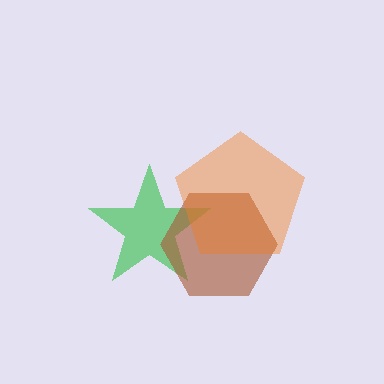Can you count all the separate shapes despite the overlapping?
Yes, there are 3 separate shapes.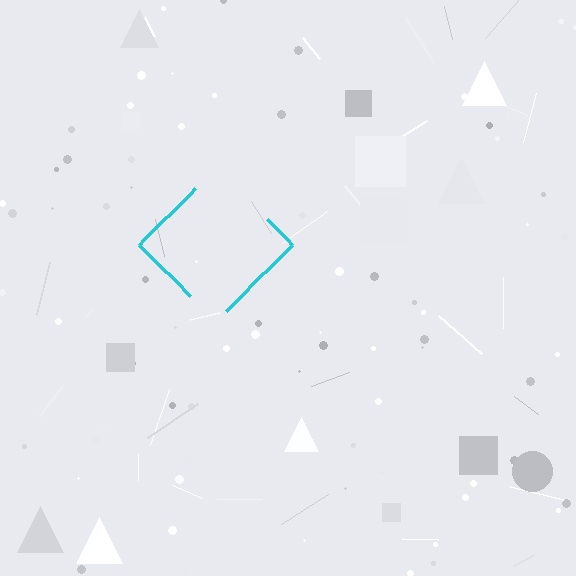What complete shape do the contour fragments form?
The contour fragments form a diamond.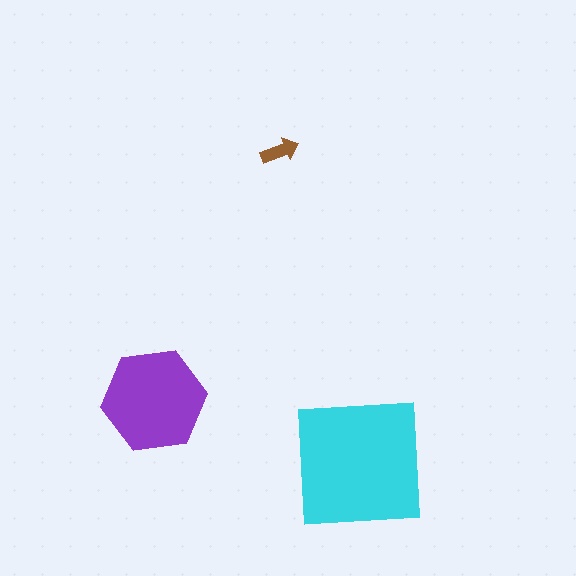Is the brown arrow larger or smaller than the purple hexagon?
Smaller.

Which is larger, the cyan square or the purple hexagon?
The cyan square.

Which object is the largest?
The cyan square.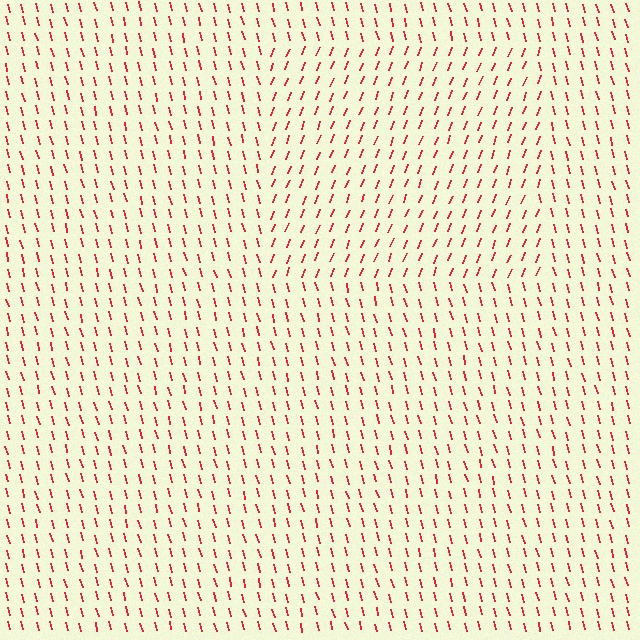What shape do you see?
I see a rectangle.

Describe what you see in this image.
The image is filled with small red line segments. A rectangle region in the image has lines oriented differently from the surrounding lines, creating a visible texture boundary.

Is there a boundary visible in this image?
Yes, there is a texture boundary formed by a change in line orientation.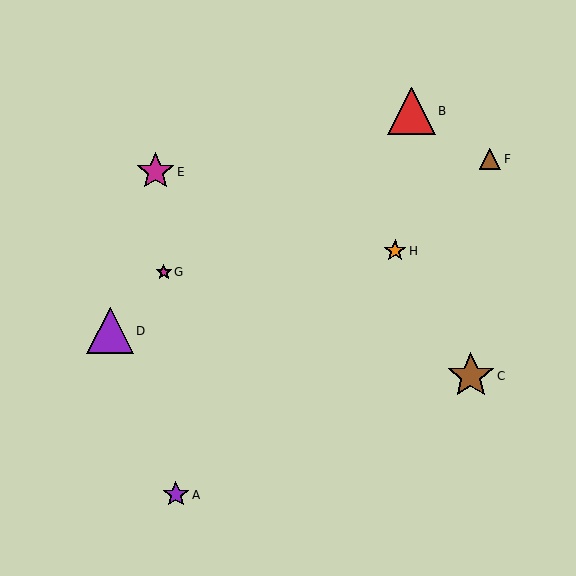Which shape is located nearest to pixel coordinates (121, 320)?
The purple triangle (labeled D) at (110, 331) is nearest to that location.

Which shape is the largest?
The red triangle (labeled B) is the largest.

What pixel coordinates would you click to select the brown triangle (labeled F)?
Click at (490, 159) to select the brown triangle F.